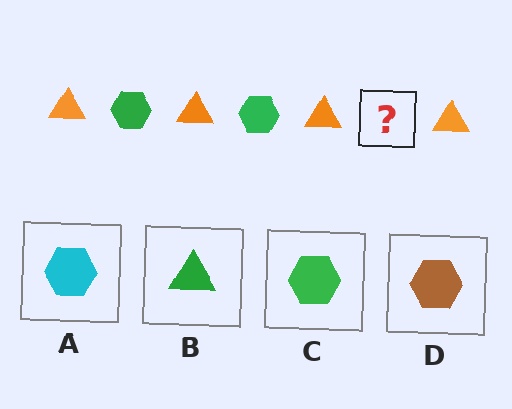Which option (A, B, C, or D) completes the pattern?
C.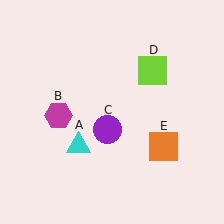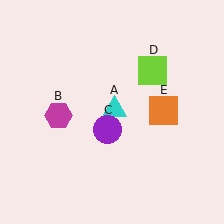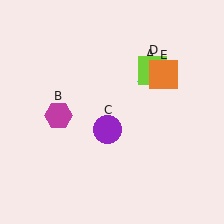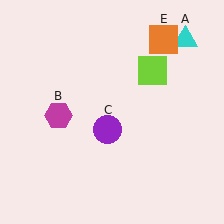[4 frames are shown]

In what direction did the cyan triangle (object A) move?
The cyan triangle (object A) moved up and to the right.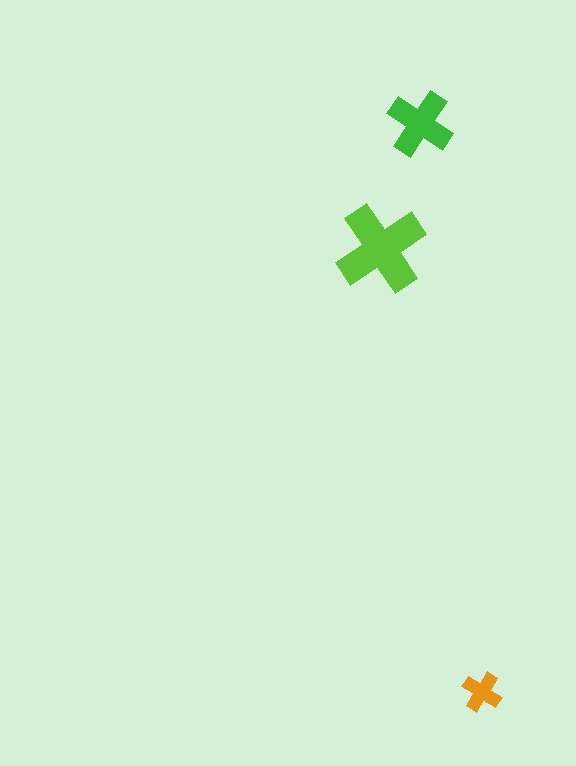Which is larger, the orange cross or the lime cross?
The lime one.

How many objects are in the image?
There are 3 objects in the image.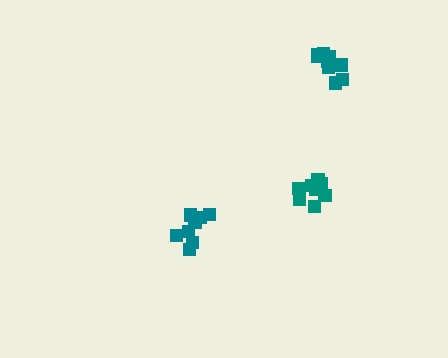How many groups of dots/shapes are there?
There are 3 groups.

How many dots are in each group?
Group 1: 10 dots, Group 2: 8 dots, Group 3: 8 dots (26 total).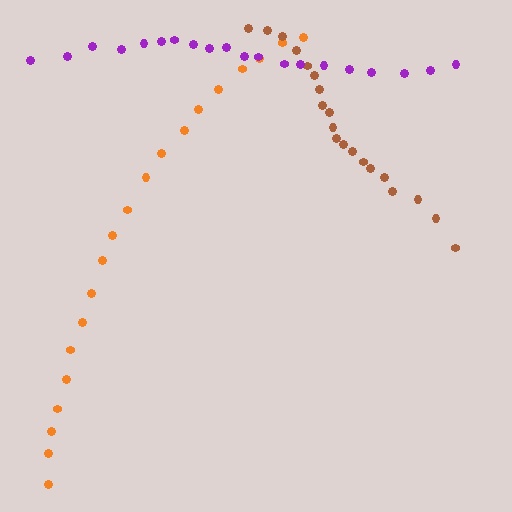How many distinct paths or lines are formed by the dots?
There are 3 distinct paths.